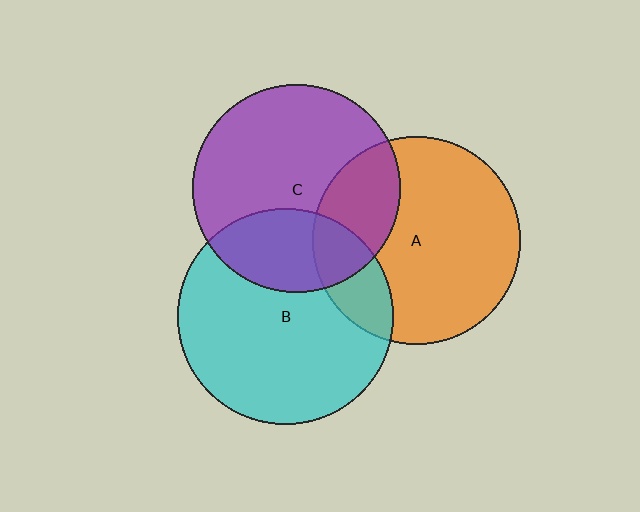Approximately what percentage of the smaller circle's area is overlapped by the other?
Approximately 30%.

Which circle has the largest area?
Circle B (cyan).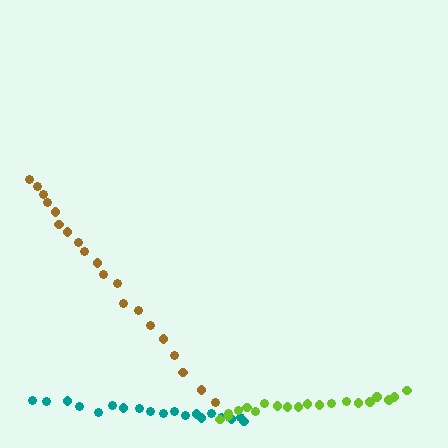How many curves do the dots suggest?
There are 3 distinct paths.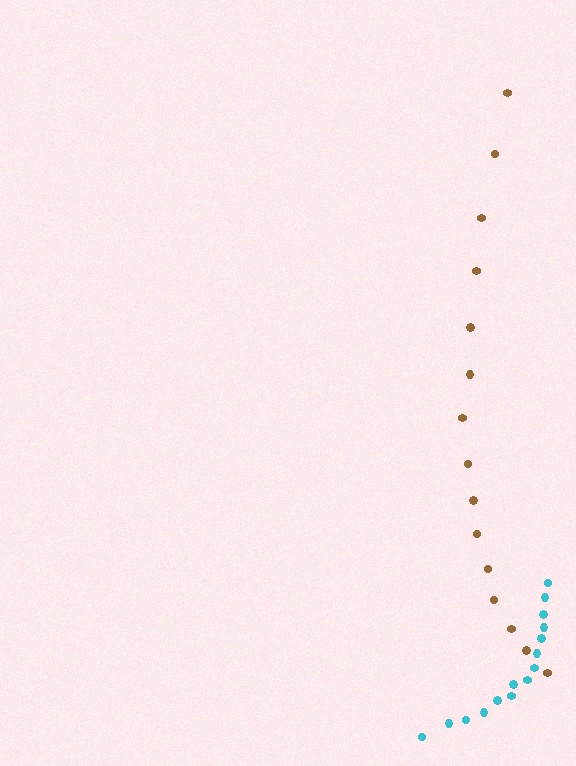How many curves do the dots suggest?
There are 2 distinct paths.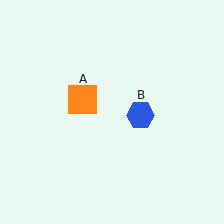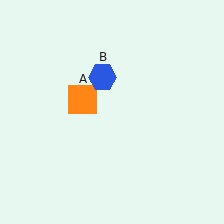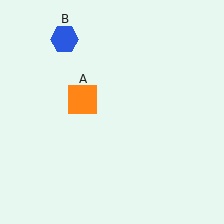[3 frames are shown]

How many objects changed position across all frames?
1 object changed position: blue hexagon (object B).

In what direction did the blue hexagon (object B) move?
The blue hexagon (object B) moved up and to the left.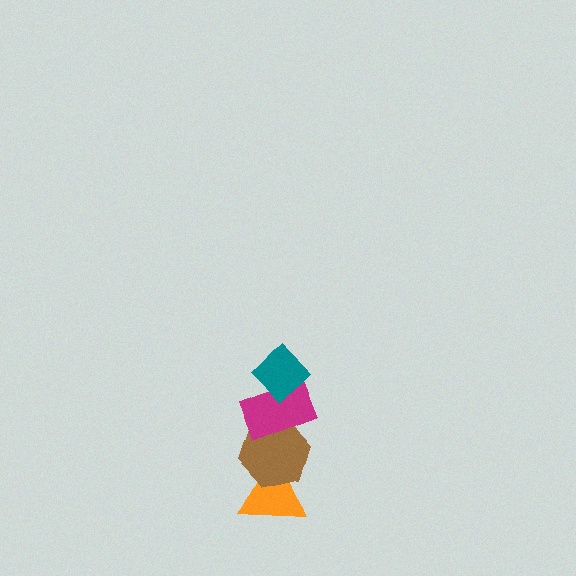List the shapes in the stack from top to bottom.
From top to bottom: the teal diamond, the magenta rectangle, the brown hexagon, the orange triangle.